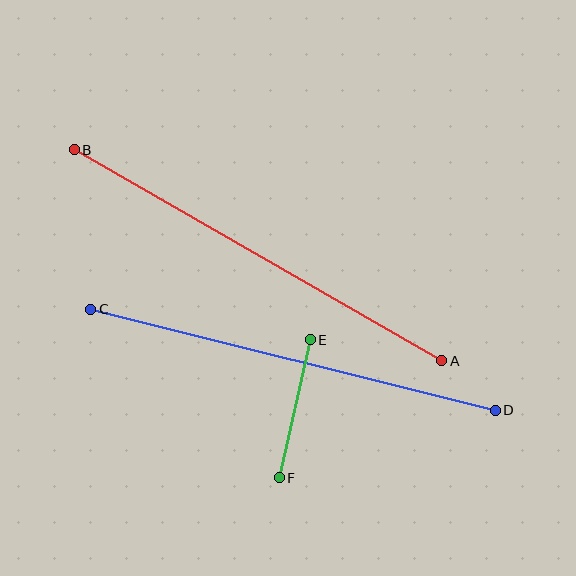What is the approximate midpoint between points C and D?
The midpoint is at approximately (293, 360) pixels.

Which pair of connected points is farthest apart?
Points A and B are farthest apart.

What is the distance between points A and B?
The distance is approximately 424 pixels.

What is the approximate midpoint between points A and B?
The midpoint is at approximately (258, 255) pixels.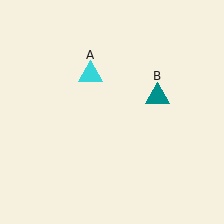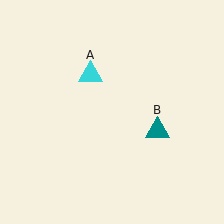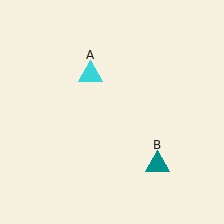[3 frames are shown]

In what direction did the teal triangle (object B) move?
The teal triangle (object B) moved down.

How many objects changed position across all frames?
1 object changed position: teal triangle (object B).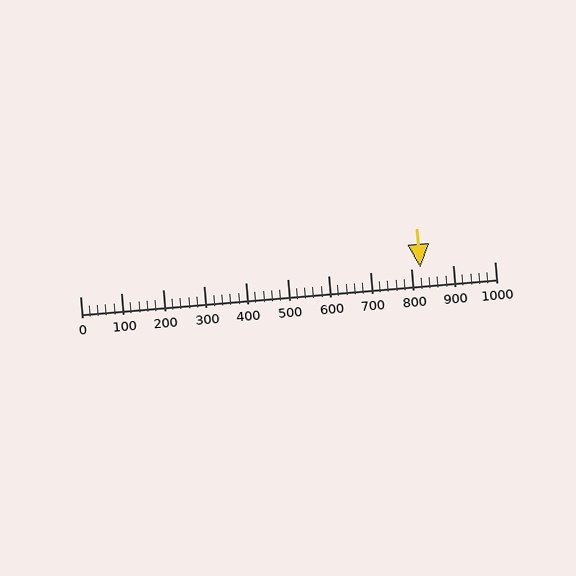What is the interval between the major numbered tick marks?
The major tick marks are spaced 100 units apart.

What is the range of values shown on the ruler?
The ruler shows values from 0 to 1000.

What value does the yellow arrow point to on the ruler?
The yellow arrow points to approximately 820.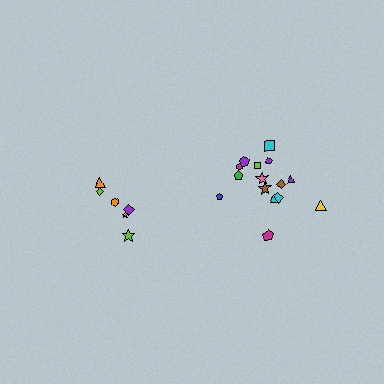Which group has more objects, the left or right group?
The right group.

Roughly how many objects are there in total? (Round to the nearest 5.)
Roughly 20 objects in total.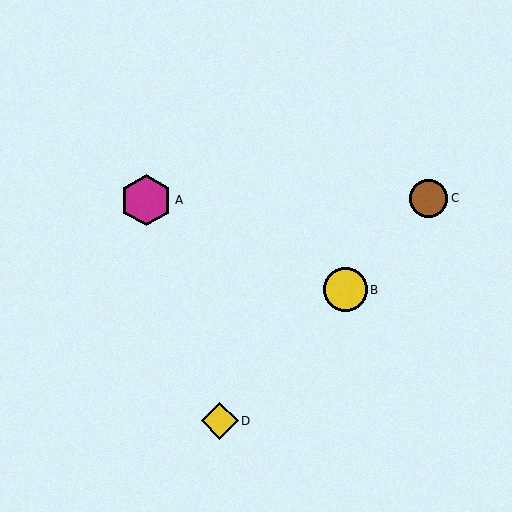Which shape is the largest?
The magenta hexagon (labeled A) is the largest.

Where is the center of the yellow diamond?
The center of the yellow diamond is at (220, 421).